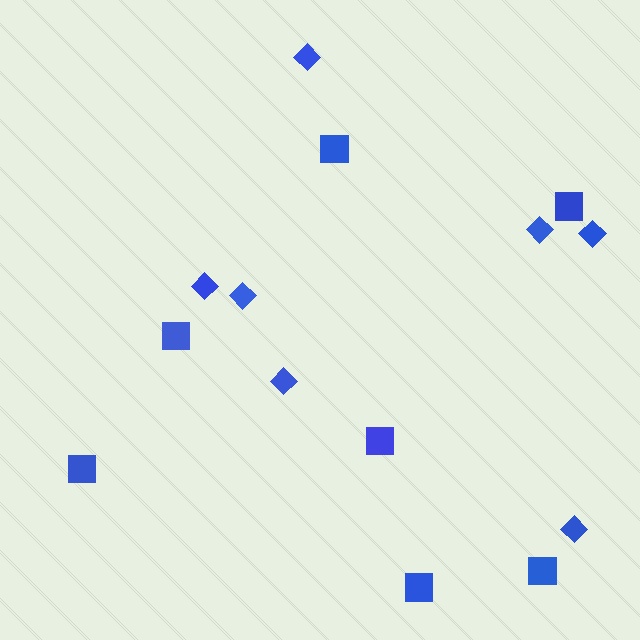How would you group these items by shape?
There are 2 groups: one group of diamonds (7) and one group of squares (7).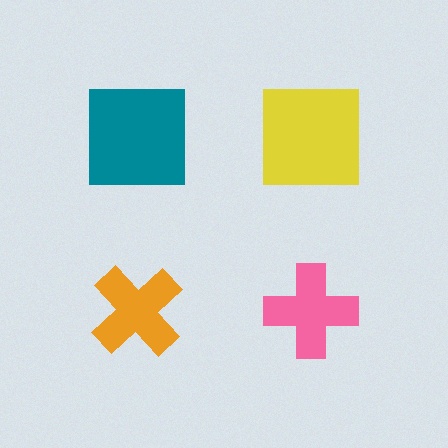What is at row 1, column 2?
A yellow square.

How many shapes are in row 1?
2 shapes.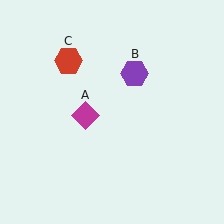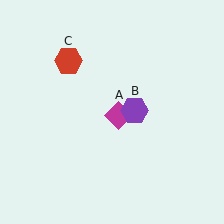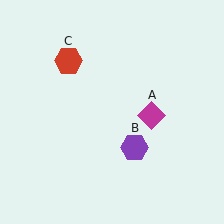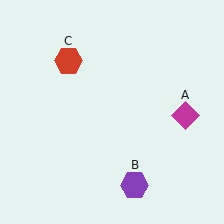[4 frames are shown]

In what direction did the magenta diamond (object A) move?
The magenta diamond (object A) moved right.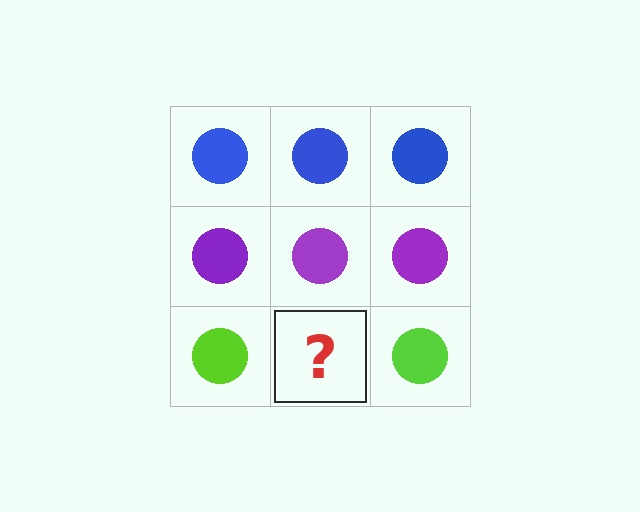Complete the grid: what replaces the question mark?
The question mark should be replaced with a lime circle.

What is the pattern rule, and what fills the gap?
The rule is that each row has a consistent color. The gap should be filled with a lime circle.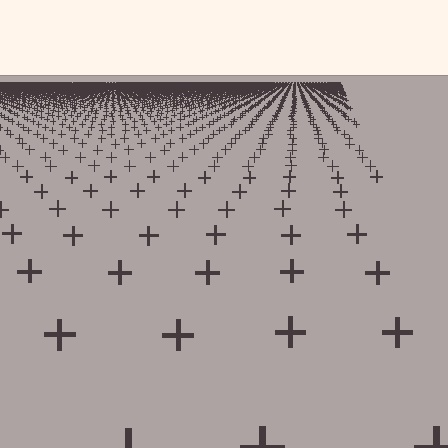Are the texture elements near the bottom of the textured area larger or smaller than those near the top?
Larger. Near the bottom, elements are closer to the viewer and appear at a bigger on-screen size.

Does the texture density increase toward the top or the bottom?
Density increases toward the top.